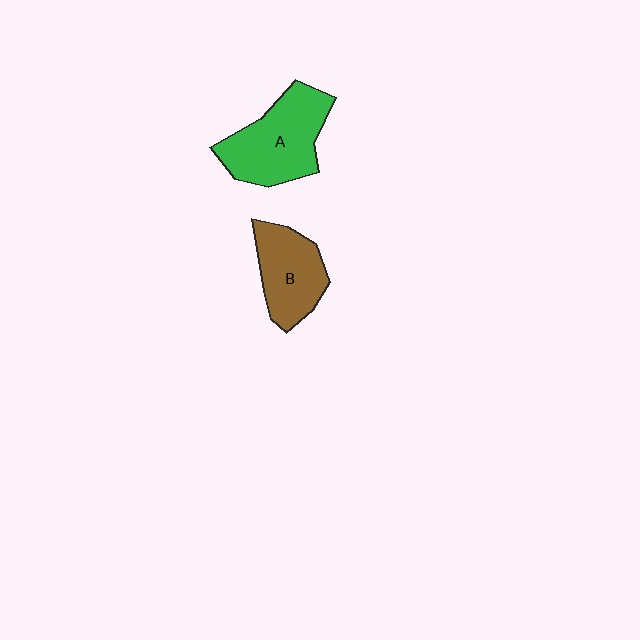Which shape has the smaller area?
Shape B (brown).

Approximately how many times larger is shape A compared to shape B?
Approximately 1.3 times.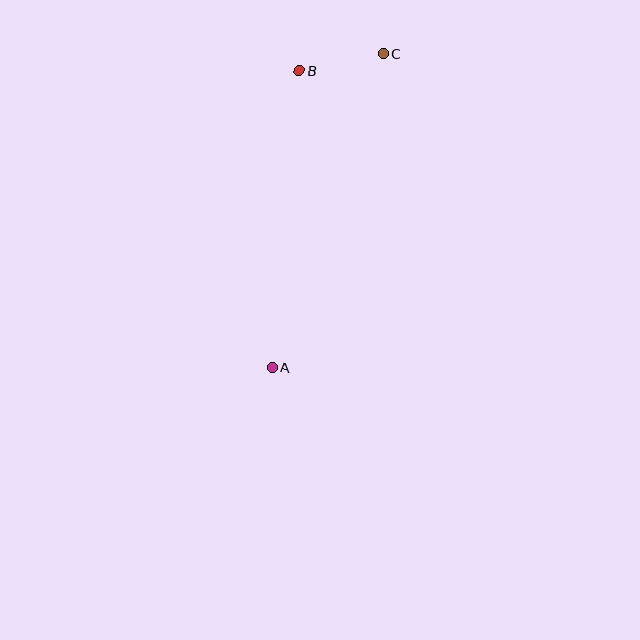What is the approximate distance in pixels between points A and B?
The distance between A and B is approximately 299 pixels.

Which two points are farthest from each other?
Points A and C are farthest from each other.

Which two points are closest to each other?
Points B and C are closest to each other.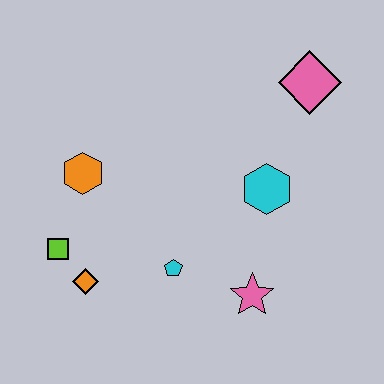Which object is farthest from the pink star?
The pink diamond is farthest from the pink star.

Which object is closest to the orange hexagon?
The lime square is closest to the orange hexagon.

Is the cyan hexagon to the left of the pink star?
No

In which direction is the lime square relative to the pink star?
The lime square is to the left of the pink star.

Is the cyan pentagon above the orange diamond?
Yes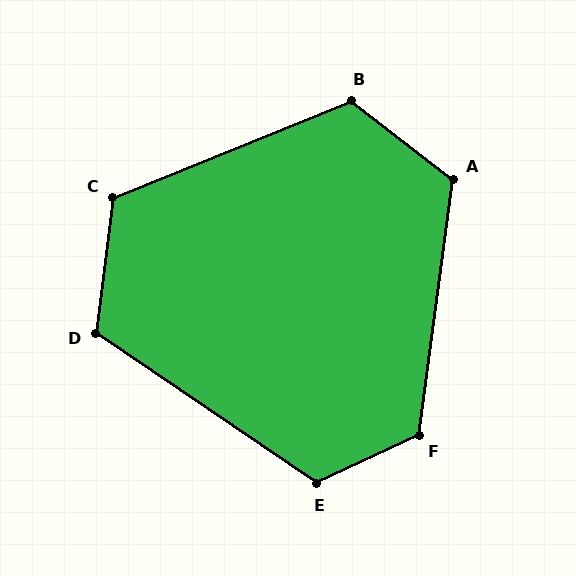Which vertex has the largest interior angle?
F, at approximately 122 degrees.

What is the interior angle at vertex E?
Approximately 121 degrees (obtuse).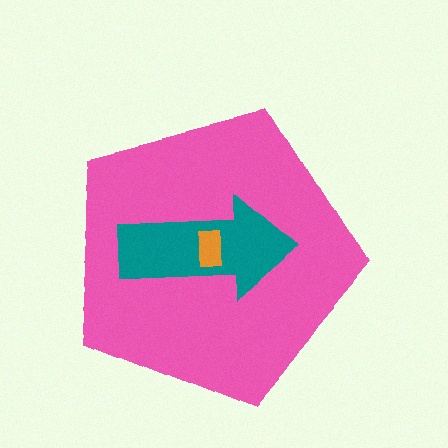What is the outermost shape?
The pink pentagon.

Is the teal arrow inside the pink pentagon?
Yes.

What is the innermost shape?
The orange rectangle.